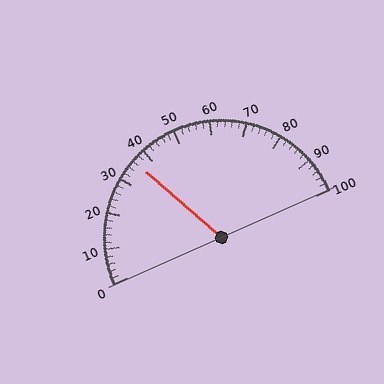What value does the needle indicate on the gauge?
The needle indicates approximately 36.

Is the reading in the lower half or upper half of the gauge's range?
The reading is in the lower half of the range (0 to 100).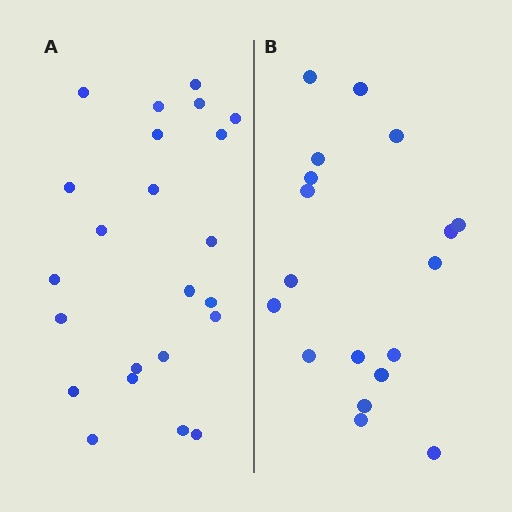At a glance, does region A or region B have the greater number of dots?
Region A (the left region) has more dots.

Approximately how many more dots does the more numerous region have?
Region A has about 5 more dots than region B.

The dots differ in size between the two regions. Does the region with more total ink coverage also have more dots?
No. Region B has more total ink coverage because its dots are larger, but region A actually contains more individual dots. Total area can be misleading — the number of items is what matters here.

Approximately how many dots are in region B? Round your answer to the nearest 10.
About 20 dots. (The exact count is 18, which rounds to 20.)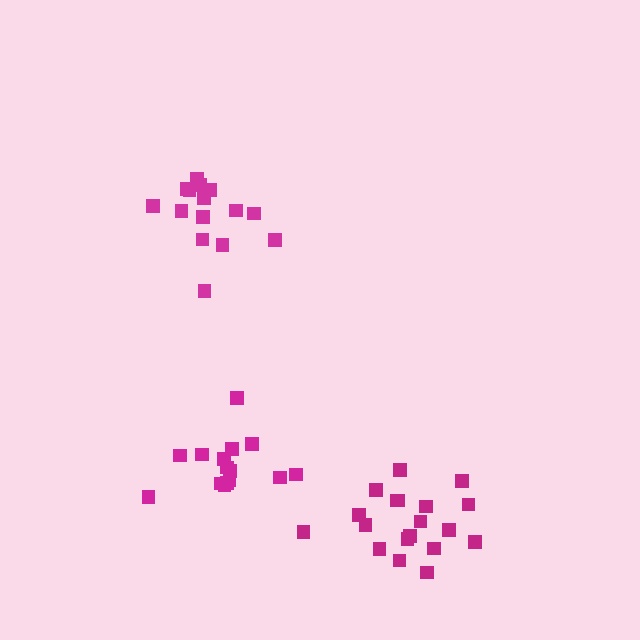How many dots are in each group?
Group 1: 19 dots, Group 2: 15 dots, Group 3: 16 dots (50 total).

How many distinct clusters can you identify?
There are 3 distinct clusters.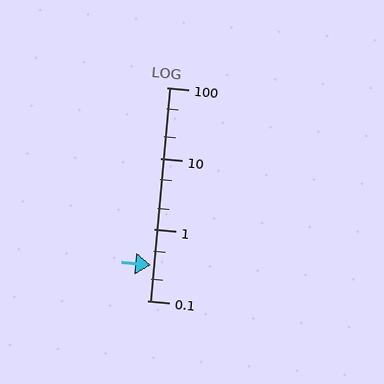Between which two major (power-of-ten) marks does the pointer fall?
The pointer is between 0.1 and 1.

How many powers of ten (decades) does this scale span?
The scale spans 3 decades, from 0.1 to 100.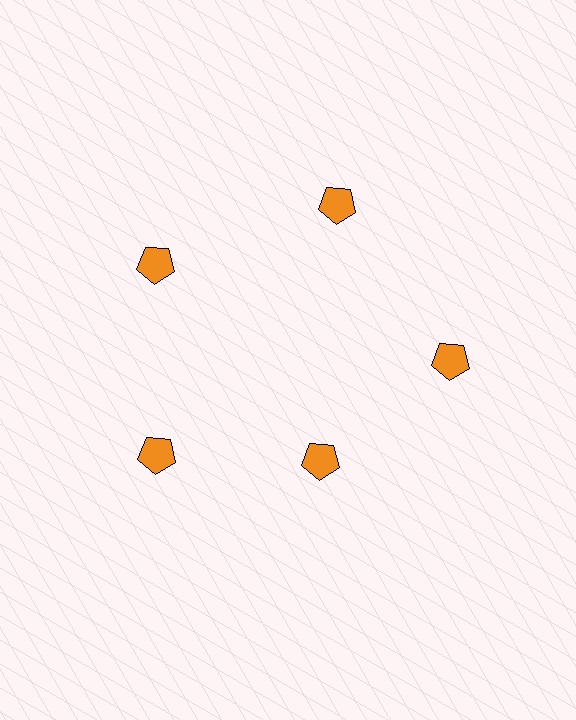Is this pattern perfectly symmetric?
No. The 5 orange pentagons are arranged in a ring, but one element near the 5 o'clock position is pulled inward toward the center, breaking the 5-fold rotational symmetry.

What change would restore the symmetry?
The symmetry would be restored by moving it outward, back onto the ring so that all 5 pentagons sit at equal angles and equal distance from the center.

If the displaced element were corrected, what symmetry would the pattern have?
It would have 5-fold rotational symmetry — the pattern would map onto itself every 72 degrees.